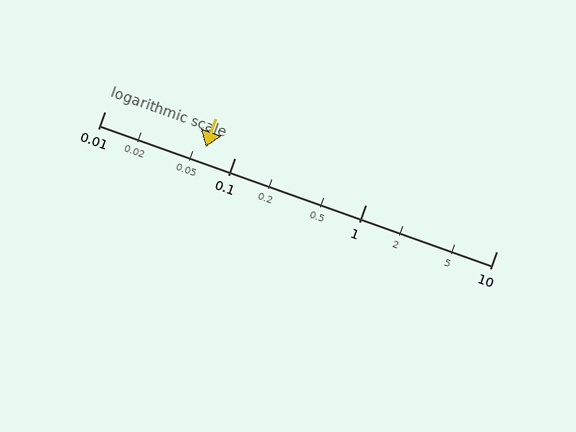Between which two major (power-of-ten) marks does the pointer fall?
The pointer is between 0.01 and 0.1.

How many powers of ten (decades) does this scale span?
The scale spans 3 decades, from 0.01 to 10.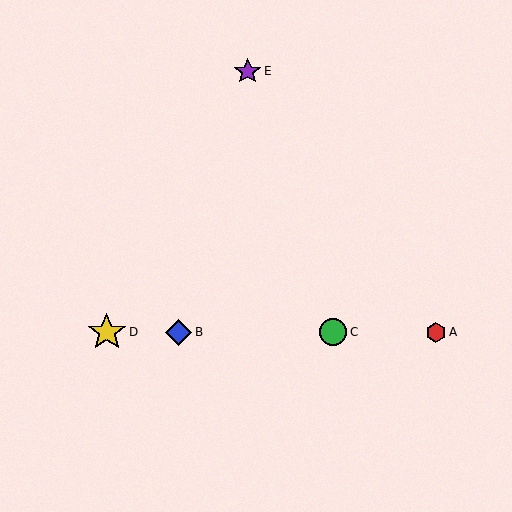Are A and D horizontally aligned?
Yes, both are at y≈332.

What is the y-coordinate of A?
Object A is at y≈332.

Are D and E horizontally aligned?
No, D is at y≈332 and E is at y≈71.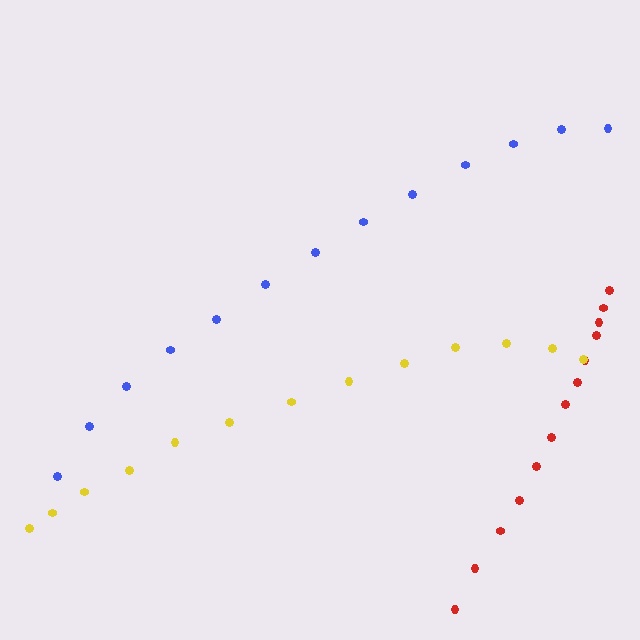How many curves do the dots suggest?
There are 3 distinct paths.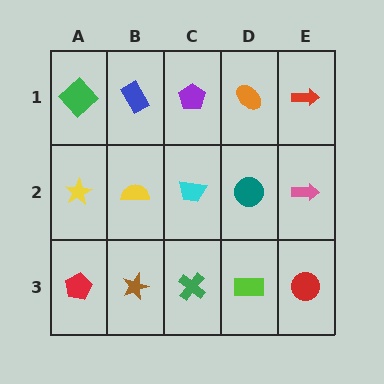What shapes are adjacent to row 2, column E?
A red arrow (row 1, column E), a red circle (row 3, column E), a teal circle (row 2, column D).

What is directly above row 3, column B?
A yellow semicircle.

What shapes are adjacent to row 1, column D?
A teal circle (row 2, column D), a purple pentagon (row 1, column C), a red arrow (row 1, column E).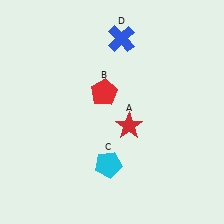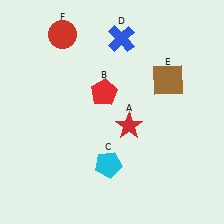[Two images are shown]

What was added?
A brown square (E), a red circle (F) were added in Image 2.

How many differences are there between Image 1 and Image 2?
There are 2 differences between the two images.